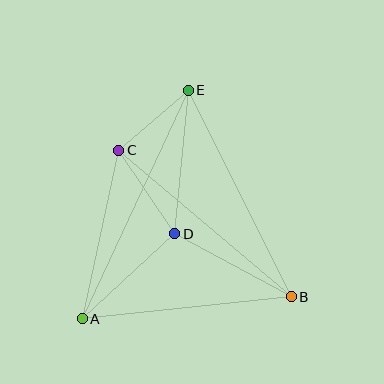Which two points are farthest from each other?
Points A and E are farthest from each other.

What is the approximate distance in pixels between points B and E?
The distance between B and E is approximately 231 pixels.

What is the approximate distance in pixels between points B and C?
The distance between B and C is approximately 226 pixels.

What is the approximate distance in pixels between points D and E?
The distance between D and E is approximately 144 pixels.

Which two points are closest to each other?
Points C and E are closest to each other.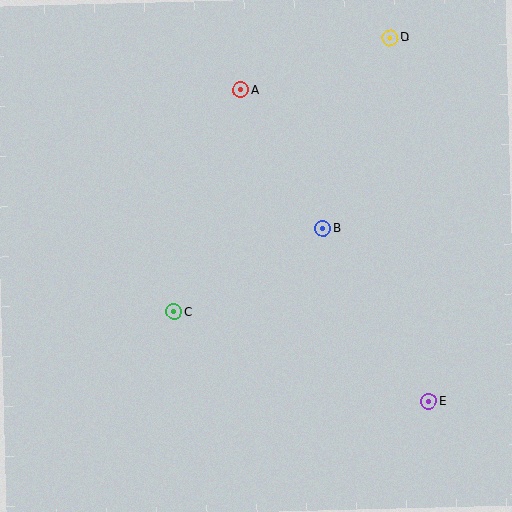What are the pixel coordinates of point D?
Point D is at (390, 38).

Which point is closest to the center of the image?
Point B at (323, 228) is closest to the center.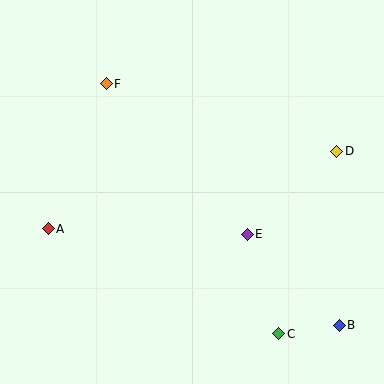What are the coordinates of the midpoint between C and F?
The midpoint between C and F is at (192, 209).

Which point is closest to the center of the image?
Point E at (247, 234) is closest to the center.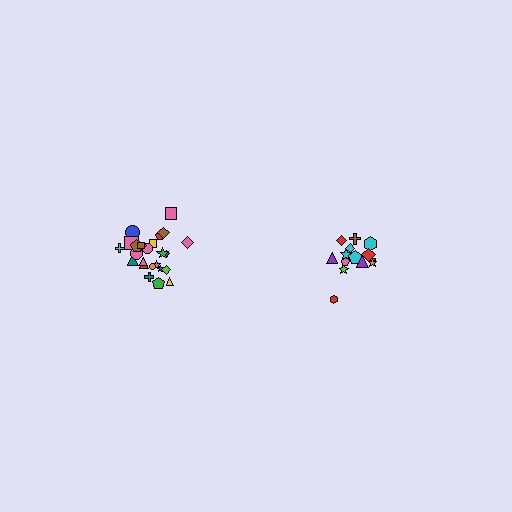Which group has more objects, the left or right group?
The left group.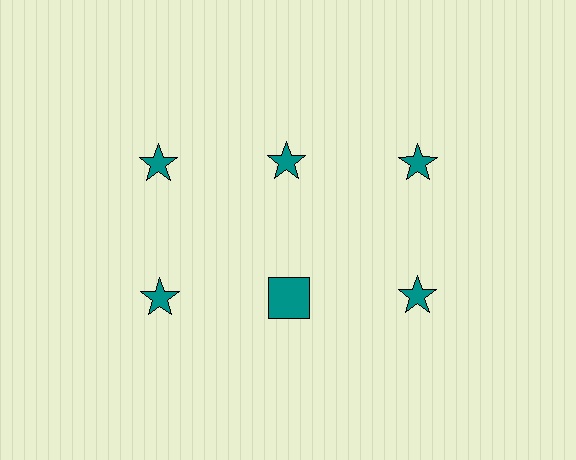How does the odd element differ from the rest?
It has a different shape: square instead of star.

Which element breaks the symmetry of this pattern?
The teal square in the second row, second from left column breaks the symmetry. All other shapes are teal stars.